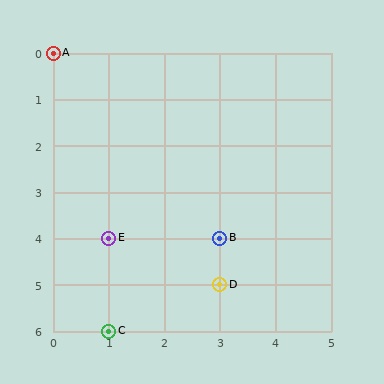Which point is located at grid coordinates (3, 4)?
Point B is at (3, 4).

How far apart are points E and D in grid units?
Points E and D are 2 columns and 1 row apart (about 2.2 grid units diagonally).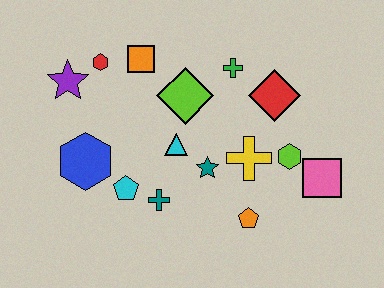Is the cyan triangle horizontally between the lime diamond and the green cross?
No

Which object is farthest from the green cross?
The blue hexagon is farthest from the green cross.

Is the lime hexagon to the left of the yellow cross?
No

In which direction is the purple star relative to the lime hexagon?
The purple star is to the left of the lime hexagon.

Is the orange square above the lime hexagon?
Yes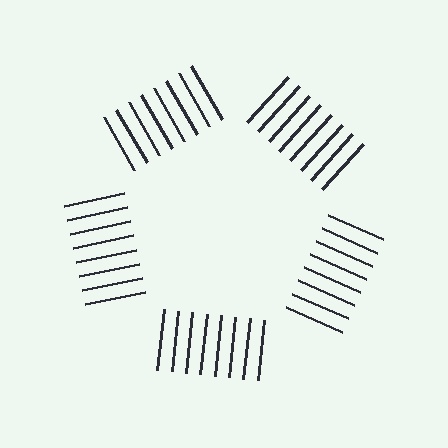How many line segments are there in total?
40 — 8 along each of the 5 edges.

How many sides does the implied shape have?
5 sides — the line-ends trace a pentagon.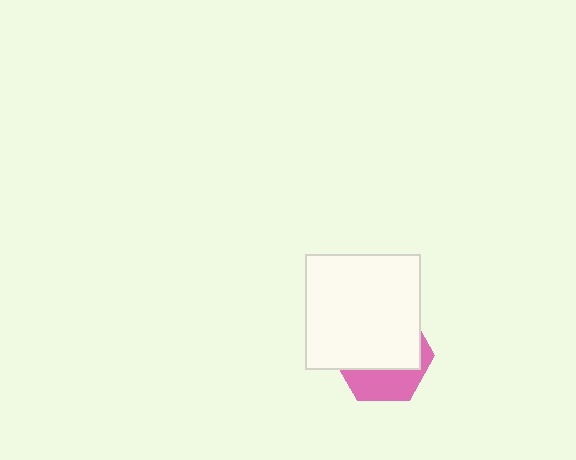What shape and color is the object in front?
The object in front is a white square.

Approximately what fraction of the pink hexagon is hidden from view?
Roughly 65% of the pink hexagon is hidden behind the white square.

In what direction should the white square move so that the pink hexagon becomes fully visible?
The white square should move up. That is the shortest direction to clear the overlap and leave the pink hexagon fully visible.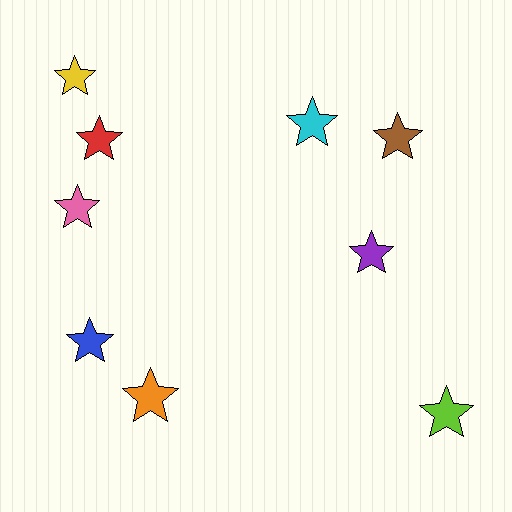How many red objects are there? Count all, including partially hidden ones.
There is 1 red object.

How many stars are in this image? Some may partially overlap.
There are 9 stars.